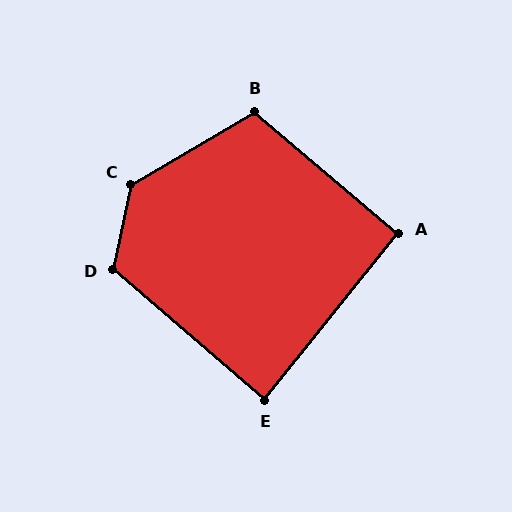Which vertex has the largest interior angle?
C, at approximately 132 degrees.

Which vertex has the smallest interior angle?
E, at approximately 88 degrees.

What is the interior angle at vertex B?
Approximately 109 degrees (obtuse).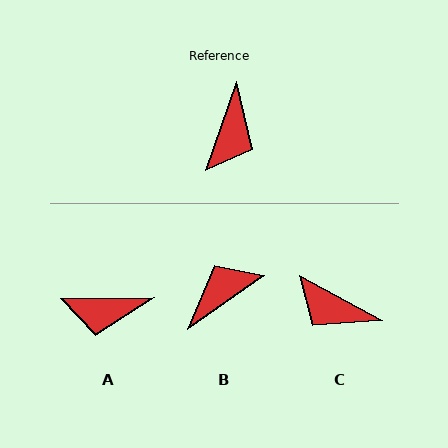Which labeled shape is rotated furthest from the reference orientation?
B, about 145 degrees away.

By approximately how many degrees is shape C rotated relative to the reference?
Approximately 99 degrees clockwise.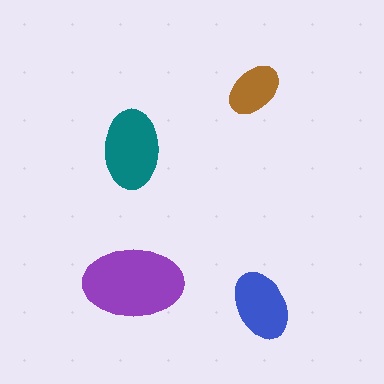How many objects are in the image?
There are 4 objects in the image.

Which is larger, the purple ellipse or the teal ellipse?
The purple one.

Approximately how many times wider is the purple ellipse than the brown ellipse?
About 2 times wider.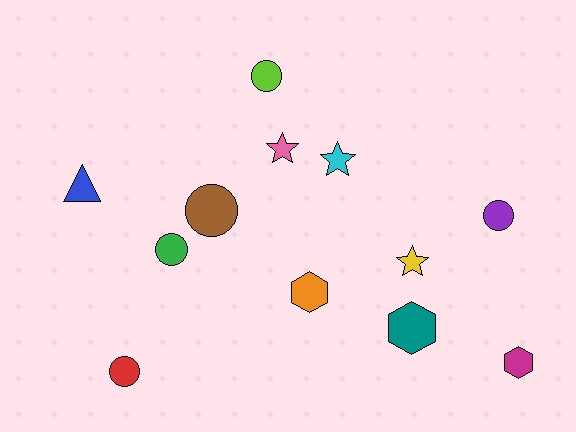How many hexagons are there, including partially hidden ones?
There are 3 hexagons.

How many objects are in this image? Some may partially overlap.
There are 12 objects.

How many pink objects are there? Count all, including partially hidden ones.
There is 1 pink object.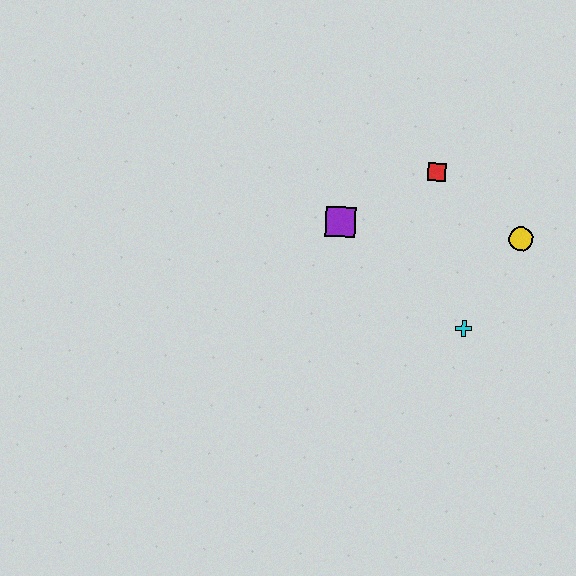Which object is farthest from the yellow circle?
The purple square is farthest from the yellow circle.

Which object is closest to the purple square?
The red square is closest to the purple square.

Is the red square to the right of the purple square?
Yes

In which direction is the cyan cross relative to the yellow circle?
The cyan cross is below the yellow circle.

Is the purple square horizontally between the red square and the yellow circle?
No